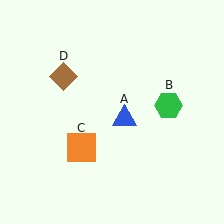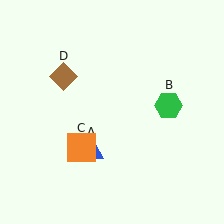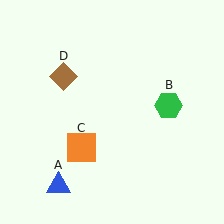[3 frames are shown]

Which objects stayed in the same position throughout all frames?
Green hexagon (object B) and orange square (object C) and brown diamond (object D) remained stationary.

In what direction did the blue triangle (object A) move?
The blue triangle (object A) moved down and to the left.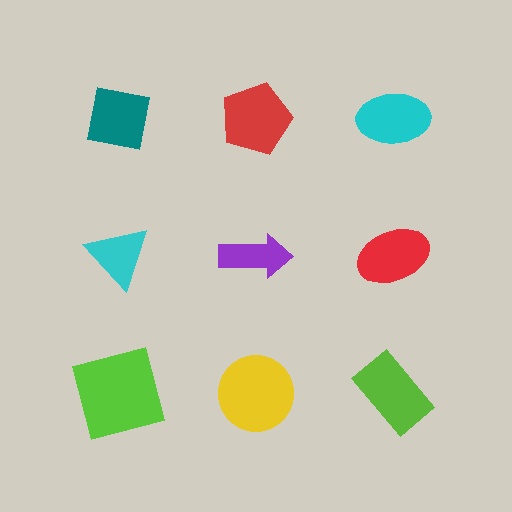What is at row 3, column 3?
A lime rectangle.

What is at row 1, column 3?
A cyan ellipse.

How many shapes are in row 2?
3 shapes.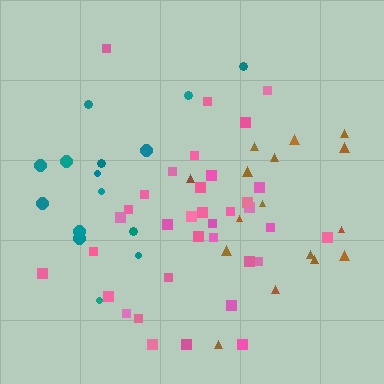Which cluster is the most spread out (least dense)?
Teal.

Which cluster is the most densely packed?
Pink.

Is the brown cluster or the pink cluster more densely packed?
Pink.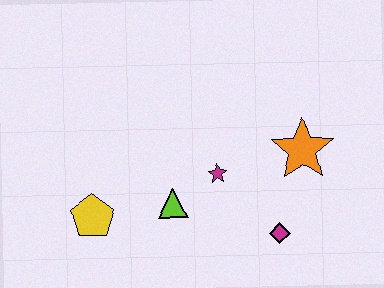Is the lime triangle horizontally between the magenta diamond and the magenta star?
No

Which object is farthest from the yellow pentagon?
The orange star is farthest from the yellow pentagon.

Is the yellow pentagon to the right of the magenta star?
No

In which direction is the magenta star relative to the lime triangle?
The magenta star is to the right of the lime triangle.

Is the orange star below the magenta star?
No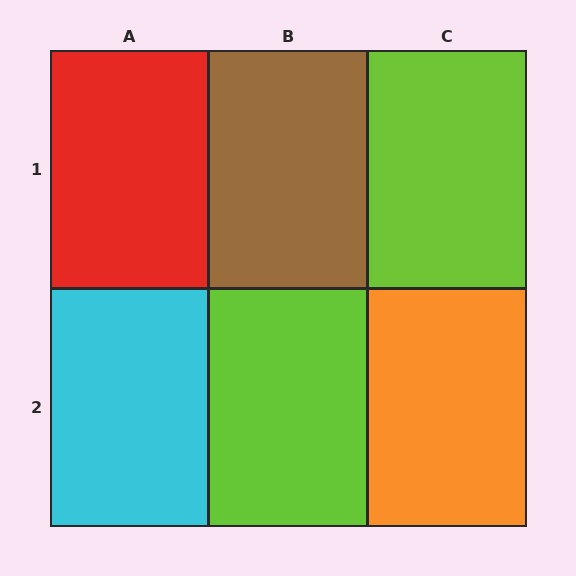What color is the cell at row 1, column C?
Lime.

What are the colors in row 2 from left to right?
Cyan, lime, orange.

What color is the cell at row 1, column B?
Brown.